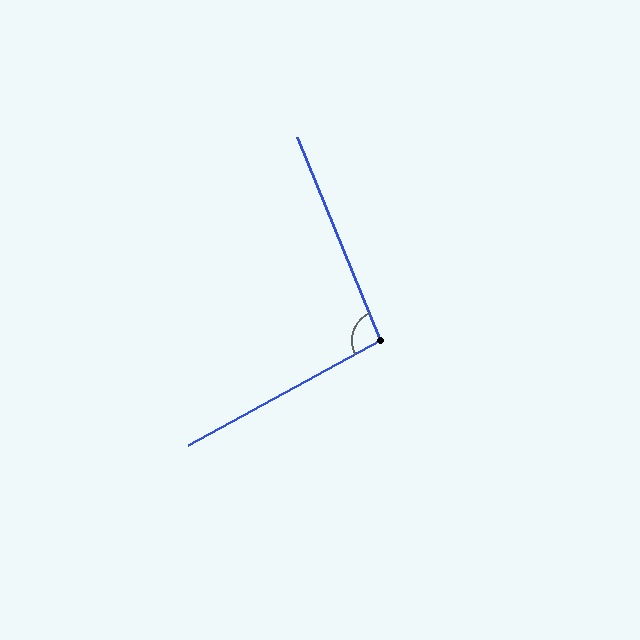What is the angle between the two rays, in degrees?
Approximately 96 degrees.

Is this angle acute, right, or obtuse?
It is obtuse.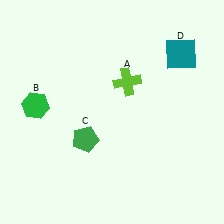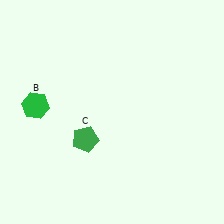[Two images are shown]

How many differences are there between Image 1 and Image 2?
There are 2 differences between the two images.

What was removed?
The lime cross (A), the teal square (D) were removed in Image 2.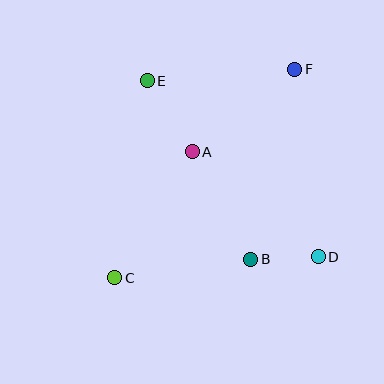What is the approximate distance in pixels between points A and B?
The distance between A and B is approximately 122 pixels.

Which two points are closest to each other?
Points B and D are closest to each other.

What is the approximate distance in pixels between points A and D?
The distance between A and D is approximately 164 pixels.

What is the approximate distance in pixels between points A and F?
The distance between A and F is approximately 131 pixels.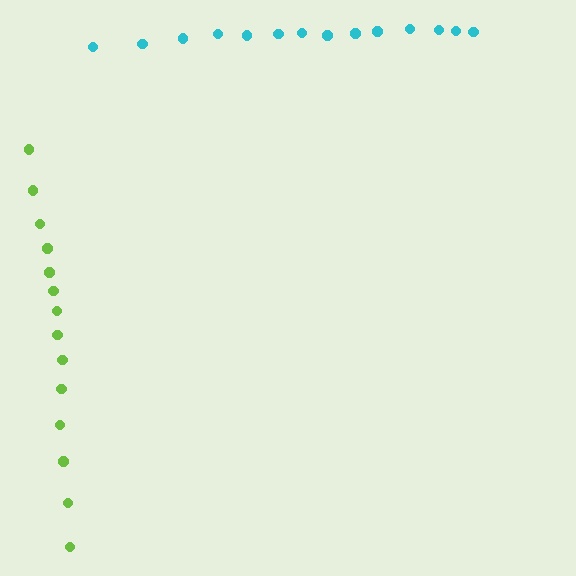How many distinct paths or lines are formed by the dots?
There are 2 distinct paths.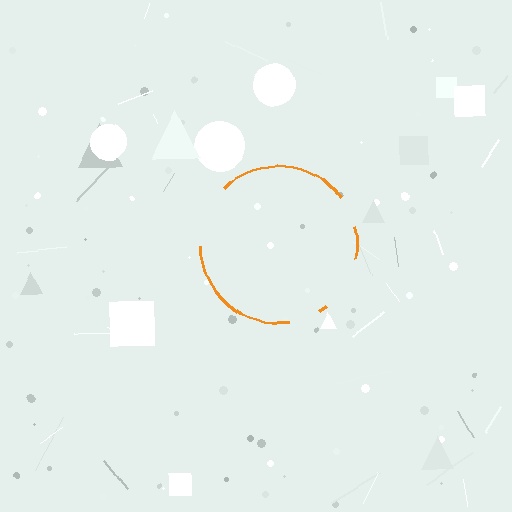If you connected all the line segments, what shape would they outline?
They would outline a circle.